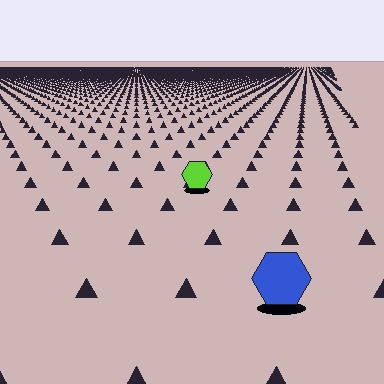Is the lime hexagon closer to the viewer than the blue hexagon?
No. The blue hexagon is closer — you can tell from the texture gradient: the ground texture is coarser near it.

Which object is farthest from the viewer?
The lime hexagon is farthest from the viewer. It appears smaller and the ground texture around it is denser.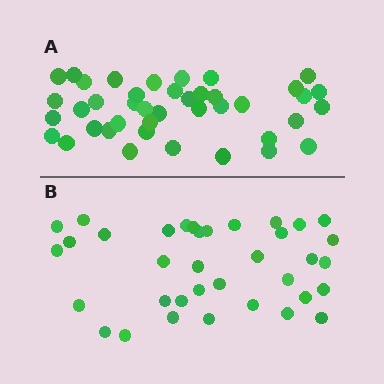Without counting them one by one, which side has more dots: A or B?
Region A (the top region) has more dots.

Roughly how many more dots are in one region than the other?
Region A has about 5 more dots than region B.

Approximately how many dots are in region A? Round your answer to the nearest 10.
About 40 dots. (The exact count is 41, which rounds to 40.)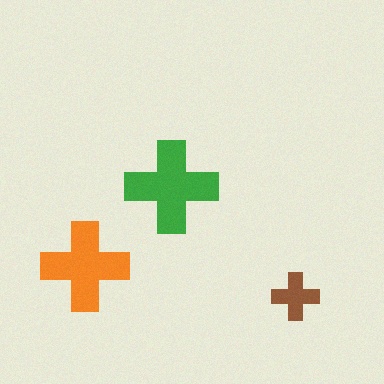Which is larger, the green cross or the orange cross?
The green one.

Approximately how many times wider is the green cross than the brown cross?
About 2 times wider.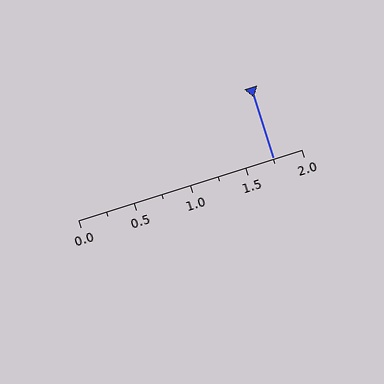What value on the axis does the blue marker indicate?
The marker indicates approximately 1.75.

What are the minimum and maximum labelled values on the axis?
The axis runs from 0.0 to 2.0.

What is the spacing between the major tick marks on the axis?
The major ticks are spaced 0.5 apart.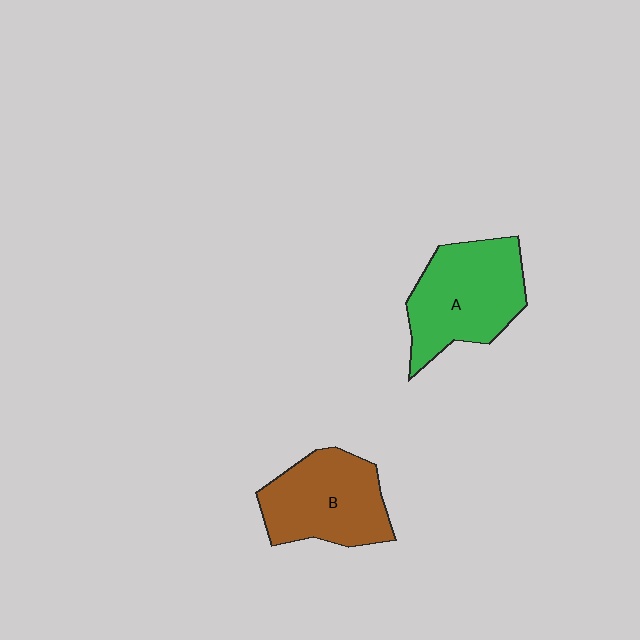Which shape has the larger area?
Shape A (green).